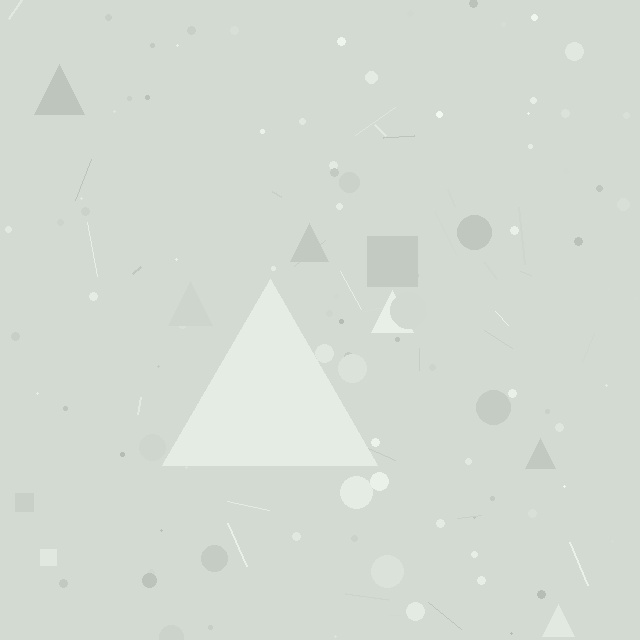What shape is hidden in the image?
A triangle is hidden in the image.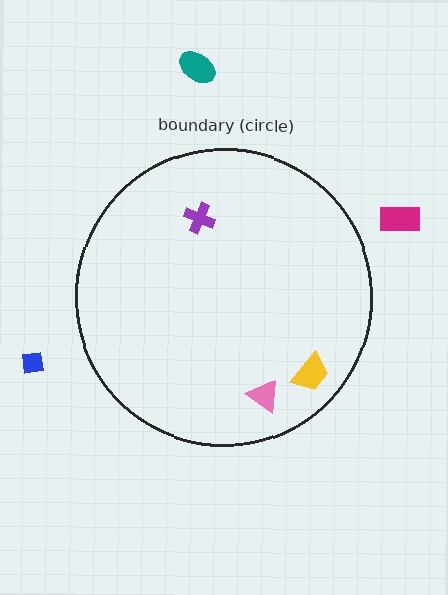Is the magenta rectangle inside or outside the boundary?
Outside.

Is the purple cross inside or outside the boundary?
Inside.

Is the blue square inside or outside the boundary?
Outside.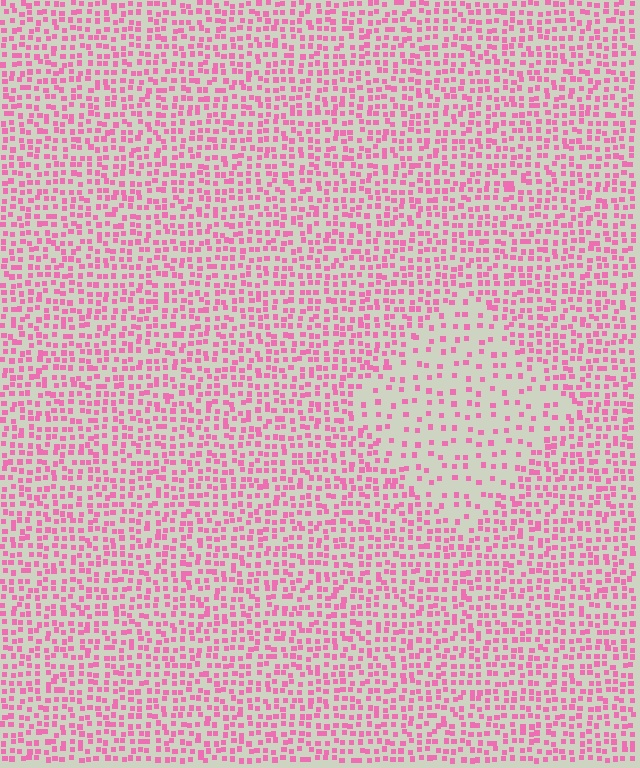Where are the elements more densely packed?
The elements are more densely packed outside the diamond boundary.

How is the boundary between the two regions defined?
The boundary is defined by a change in element density (approximately 2.3x ratio). All elements are the same color, size, and shape.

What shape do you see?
I see a diamond.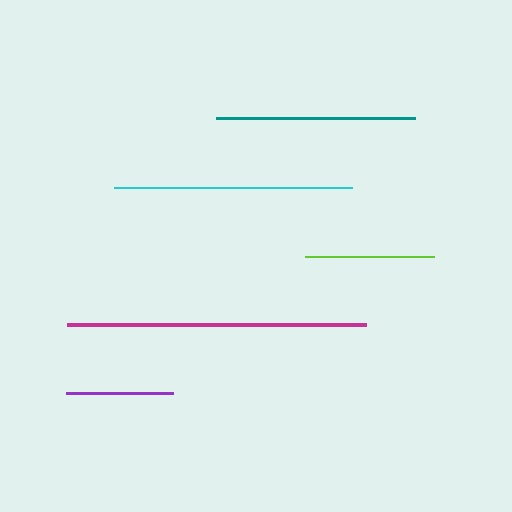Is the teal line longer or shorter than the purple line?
The teal line is longer than the purple line.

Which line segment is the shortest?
The purple line is the shortest at approximately 107 pixels.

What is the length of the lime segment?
The lime segment is approximately 129 pixels long.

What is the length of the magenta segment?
The magenta segment is approximately 299 pixels long.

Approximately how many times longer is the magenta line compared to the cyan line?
The magenta line is approximately 1.3 times the length of the cyan line.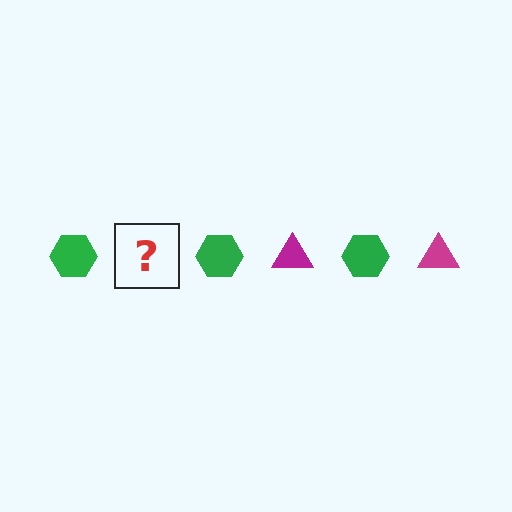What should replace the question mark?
The question mark should be replaced with a magenta triangle.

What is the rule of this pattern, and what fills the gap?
The rule is that the pattern alternates between green hexagon and magenta triangle. The gap should be filled with a magenta triangle.